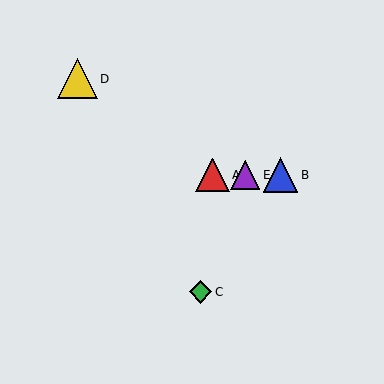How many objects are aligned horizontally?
3 objects (A, B, E) are aligned horizontally.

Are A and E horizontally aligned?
Yes, both are at y≈175.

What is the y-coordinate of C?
Object C is at y≈292.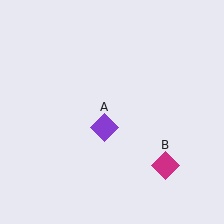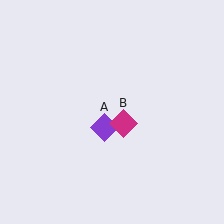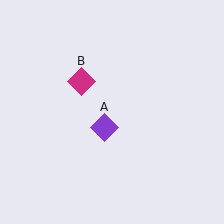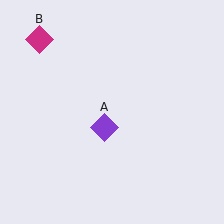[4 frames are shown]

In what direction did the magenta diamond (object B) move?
The magenta diamond (object B) moved up and to the left.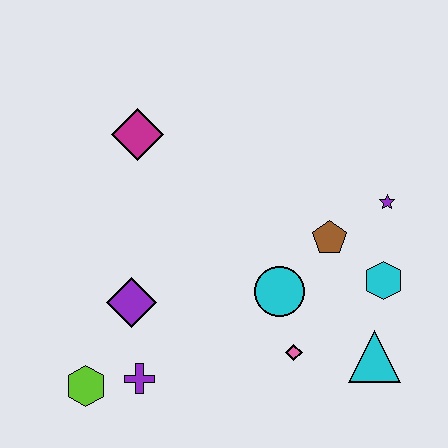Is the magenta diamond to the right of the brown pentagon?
No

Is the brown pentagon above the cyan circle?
Yes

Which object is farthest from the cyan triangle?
The magenta diamond is farthest from the cyan triangle.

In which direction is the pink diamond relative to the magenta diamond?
The pink diamond is below the magenta diamond.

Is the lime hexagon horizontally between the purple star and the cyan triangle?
No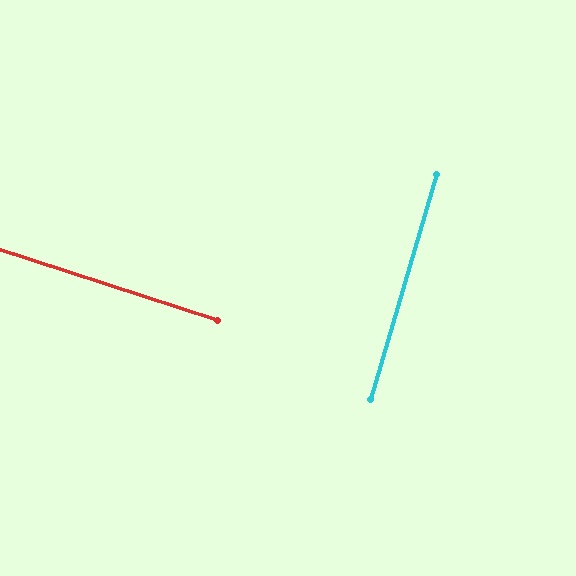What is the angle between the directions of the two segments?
Approximately 89 degrees.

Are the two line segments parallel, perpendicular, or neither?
Perpendicular — they meet at approximately 89°.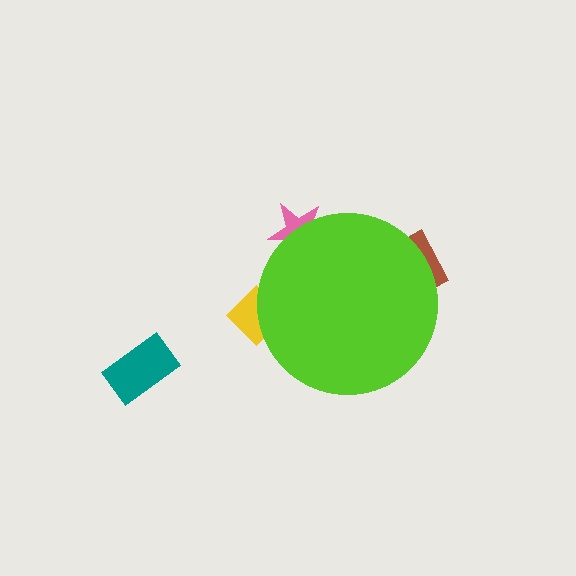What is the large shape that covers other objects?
A lime circle.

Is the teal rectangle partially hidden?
No, the teal rectangle is fully visible.